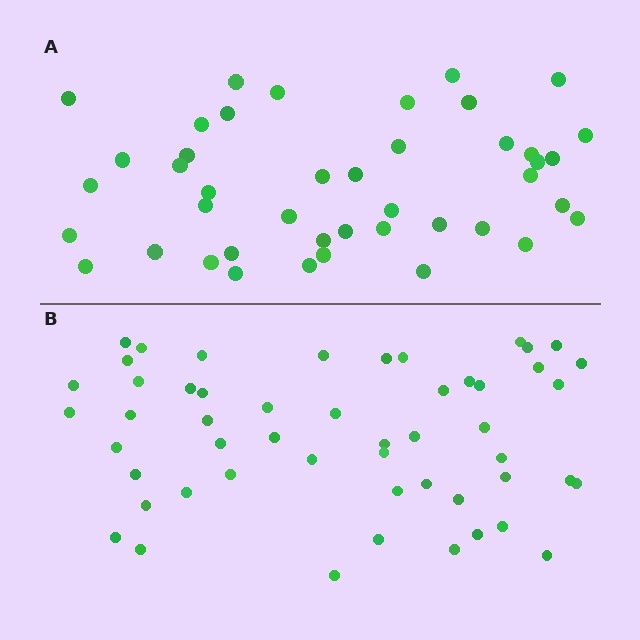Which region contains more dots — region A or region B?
Region B (the bottom region) has more dots.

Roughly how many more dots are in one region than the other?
Region B has roughly 8 or so more dots than region A.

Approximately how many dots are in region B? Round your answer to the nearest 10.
About 50 dots. (The exact count is 52, which rounds to 50.)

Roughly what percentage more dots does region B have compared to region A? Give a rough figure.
About 20% more.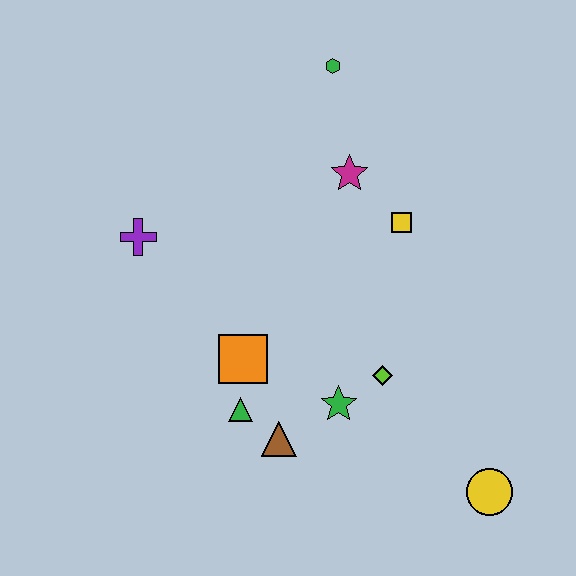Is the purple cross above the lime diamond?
Yes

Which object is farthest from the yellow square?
The yellow circle is farthest from the yellow square.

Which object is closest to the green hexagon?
The magenta star is closest to the green hexagon.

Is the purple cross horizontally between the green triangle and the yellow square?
No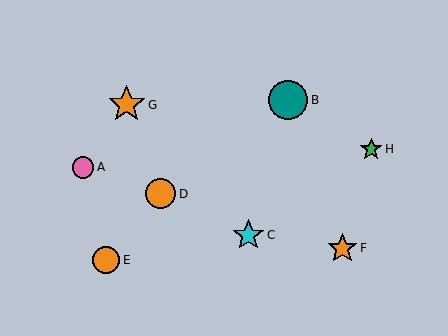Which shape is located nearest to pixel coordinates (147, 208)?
The orange circle (labeled D) at (161, 194) is nearest to that location.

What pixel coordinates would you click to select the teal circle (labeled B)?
Click at (288, 100) to select the teal circle B.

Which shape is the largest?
The teal circle (labeled B) is the largest.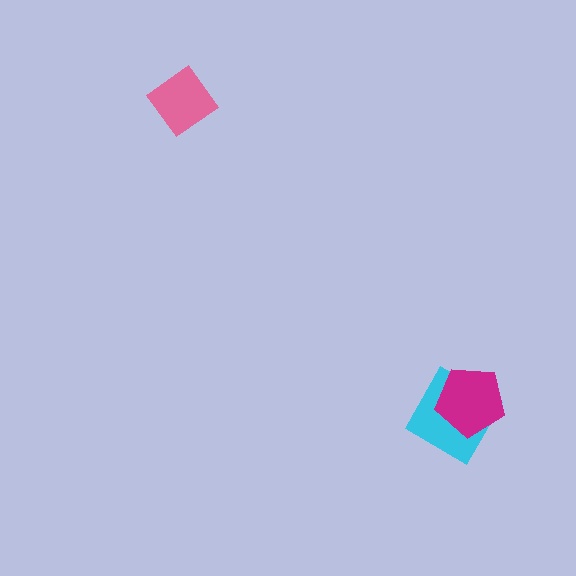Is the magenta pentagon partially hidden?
No, no other shape covers it.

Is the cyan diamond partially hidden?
Yes, it is partially covered by another shape.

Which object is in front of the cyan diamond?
The magenta pentagon is in front of the cyan diamond.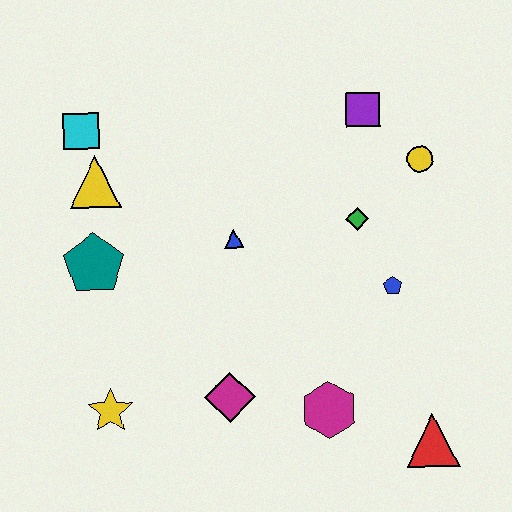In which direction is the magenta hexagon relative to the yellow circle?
The magenta hexagon is below the yellow circle.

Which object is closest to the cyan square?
The yellow triangle is closest to the cyan square.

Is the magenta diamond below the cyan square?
Yes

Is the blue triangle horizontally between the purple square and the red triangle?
No